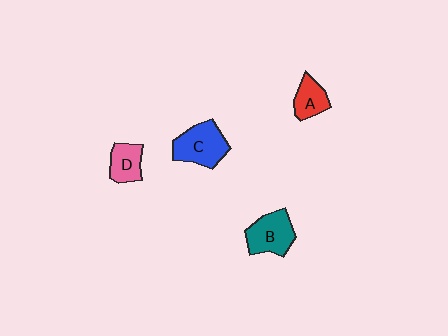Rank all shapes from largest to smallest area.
From largest to smallest: C (blue), B (teal), D (pink), A (red).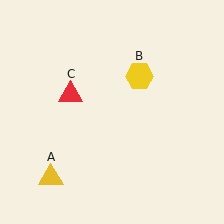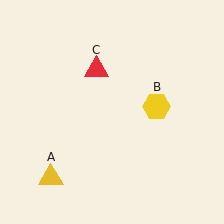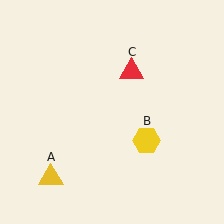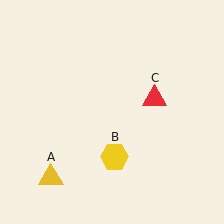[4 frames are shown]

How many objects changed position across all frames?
2 objects changed position: yellow hexagon (object B), red triangle (object C).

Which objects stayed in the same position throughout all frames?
Yellow triangle (object A) remained stationary.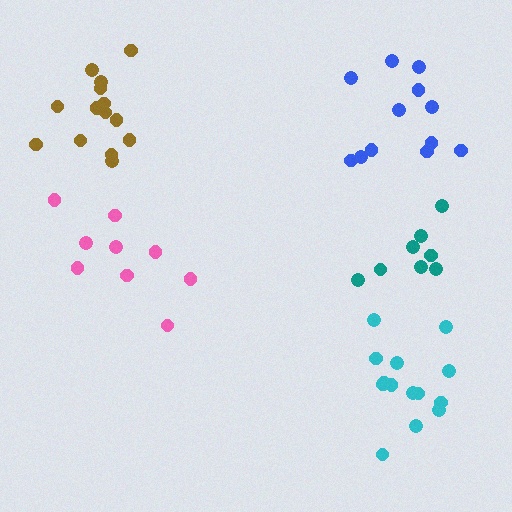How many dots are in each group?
Group 1: 14 dots, Group 2: 12 dots, Group 3: 14 dots, Group 4: 8 dots, Group 5: 9 dots (57 total).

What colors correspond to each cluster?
The clusters are colored: brown, blue, cyan, teal, pink.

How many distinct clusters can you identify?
There are 5 distinct clusters.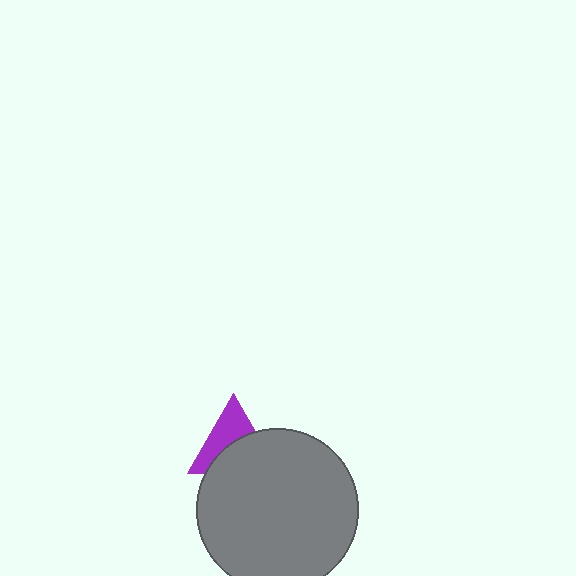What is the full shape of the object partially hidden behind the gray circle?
The partially hidden object is a purple triangle.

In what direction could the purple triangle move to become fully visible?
The purple triangle could move up. That would shift it out from behind the gray circle entirely.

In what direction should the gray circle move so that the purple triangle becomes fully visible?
The gray circle should move down. That is the shortest direction to clear the overlap and leave the purple triangle fully visible.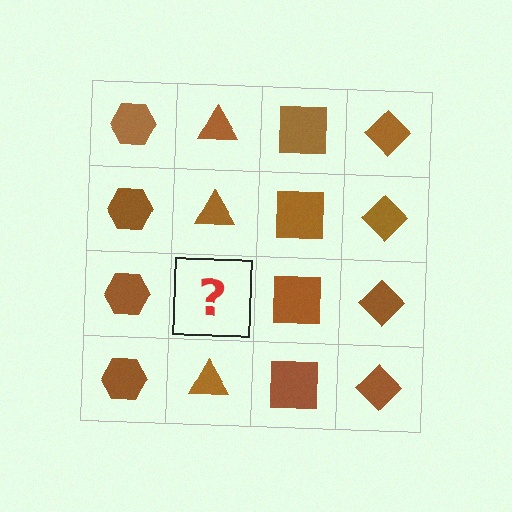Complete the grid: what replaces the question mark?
The question mark should be replaced with a brown triangle.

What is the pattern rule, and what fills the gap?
The rule is that each column has a consistent shape. The gap should be filled with a brown triangle.